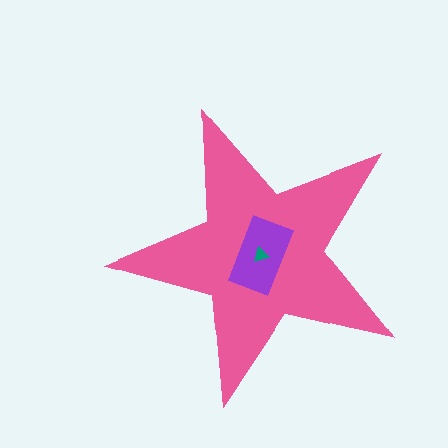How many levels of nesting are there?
3.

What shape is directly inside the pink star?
The purple rectangle.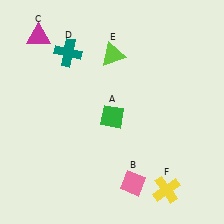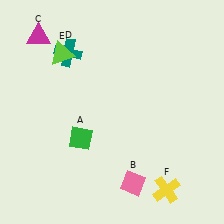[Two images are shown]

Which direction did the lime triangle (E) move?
The lime triangle (E) moved left.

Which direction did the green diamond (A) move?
The green diamond (A) moved left.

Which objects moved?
The objects that moved are: the green diamond (A), the lime triangle (E).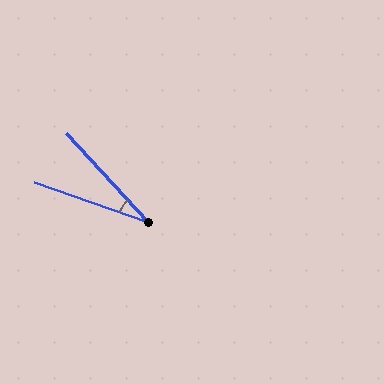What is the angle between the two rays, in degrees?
Approximately 28 degrees.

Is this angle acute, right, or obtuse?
It is acute.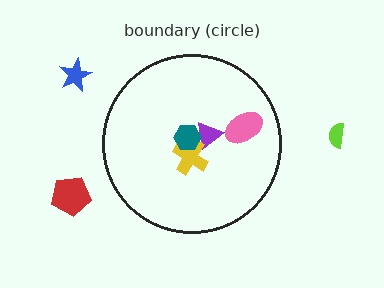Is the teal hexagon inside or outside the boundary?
Inside.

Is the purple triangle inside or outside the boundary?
Inside.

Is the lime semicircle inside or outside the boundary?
Outside.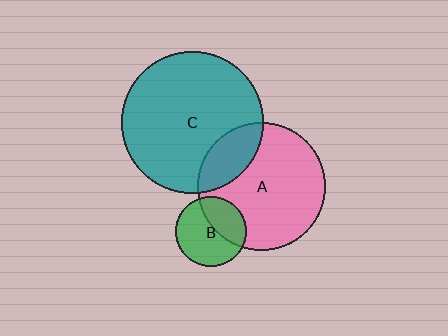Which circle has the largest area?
Circle C (teal).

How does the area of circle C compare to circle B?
Approximately 4.1 times.